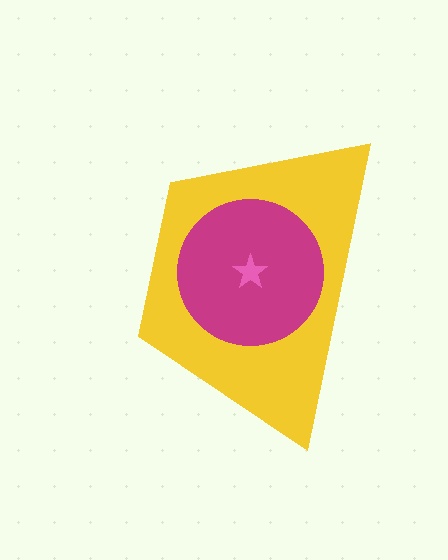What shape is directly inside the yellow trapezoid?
The magenta circle.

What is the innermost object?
The pink star.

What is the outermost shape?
The yellow trapezoid.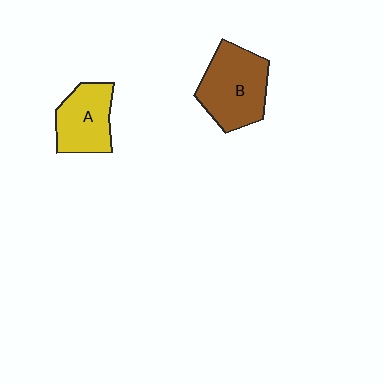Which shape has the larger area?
Shape B (brown).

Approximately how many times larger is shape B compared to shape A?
Approximately 1.3 times.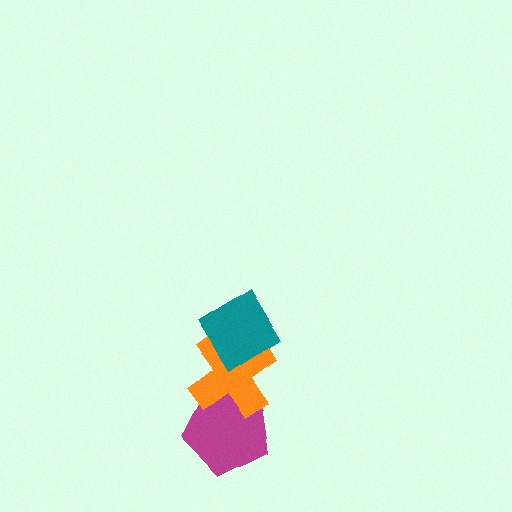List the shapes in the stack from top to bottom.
From top to bottom: the teal diamond, the orange cross, the magenta pentagon.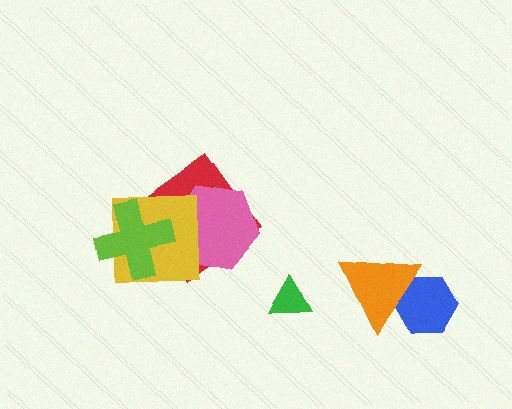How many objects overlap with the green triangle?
0 objects overlap with the green triangle.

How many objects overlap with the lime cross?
2 objects overlap with the lime cross.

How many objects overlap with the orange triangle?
1 object overlaps with the orange triangle.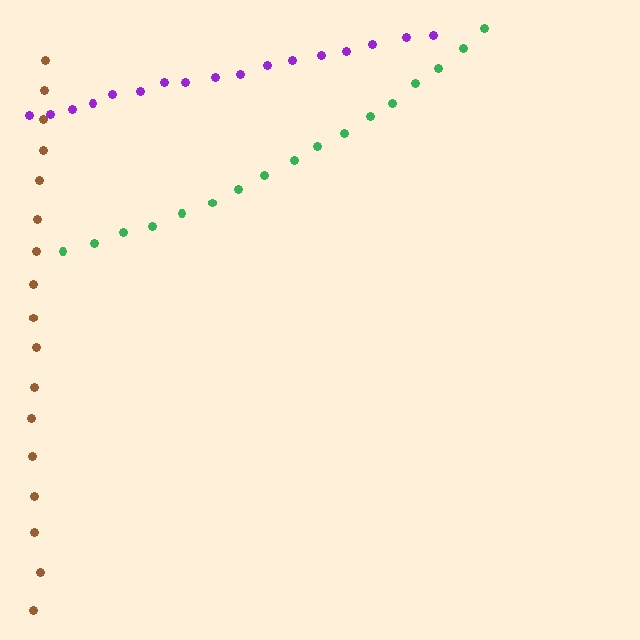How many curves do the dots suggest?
There are 3 distinct paths.